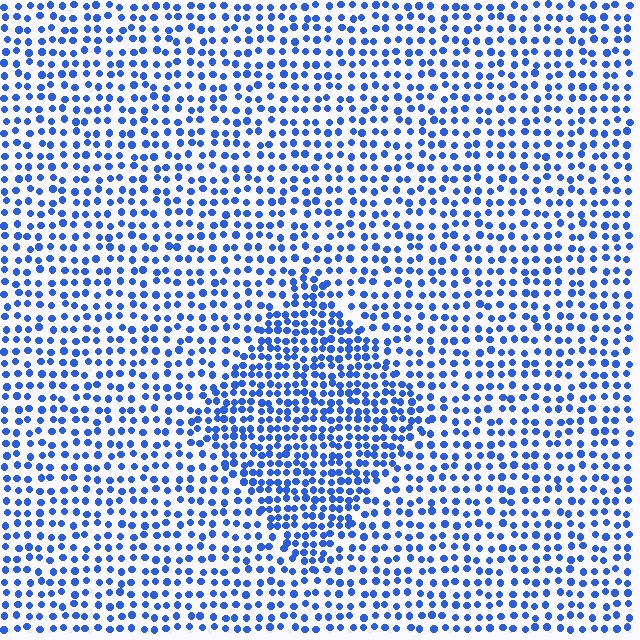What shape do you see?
I see a diamond.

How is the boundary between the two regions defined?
The boundary is defined by a change in element density (approximately 1.7x ratio). All elements are the same color, size, and shape.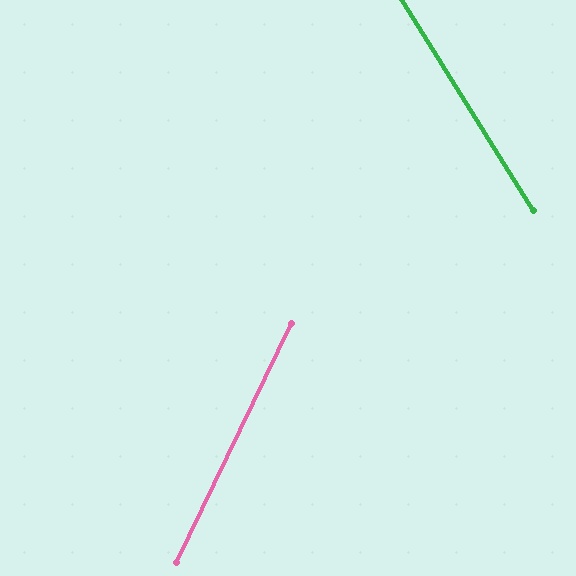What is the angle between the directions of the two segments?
Approximately 57 degrees.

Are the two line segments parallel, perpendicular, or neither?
Neither parallel nor perpendicular — they differ by about 57°.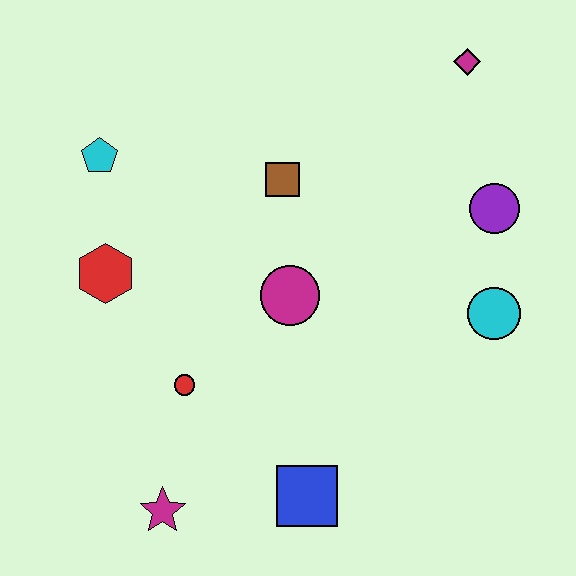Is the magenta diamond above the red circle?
Yes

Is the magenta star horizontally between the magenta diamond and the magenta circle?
No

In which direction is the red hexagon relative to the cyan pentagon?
The red hexagon is below the cyan pentagon.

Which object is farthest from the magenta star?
The magenta diamond is farthest from the magenta star.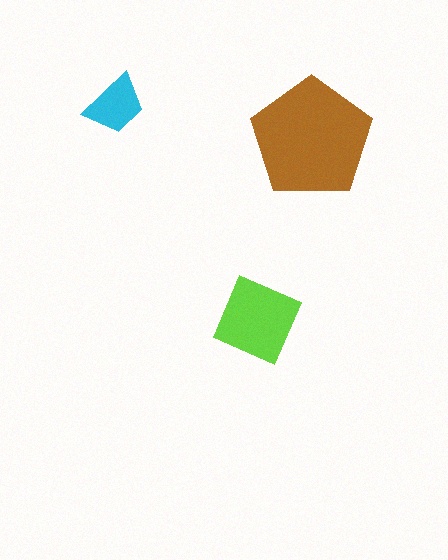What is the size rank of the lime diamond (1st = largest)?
2nd.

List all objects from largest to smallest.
The brown pentagon, the lime diamond, the cyan trapezoid.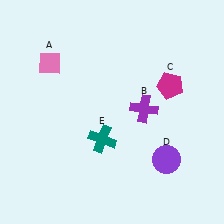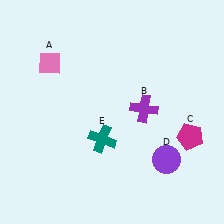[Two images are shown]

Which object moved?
The magenta pentagon (C) moved down.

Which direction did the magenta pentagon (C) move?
The magenta pentagon (C) moved down.